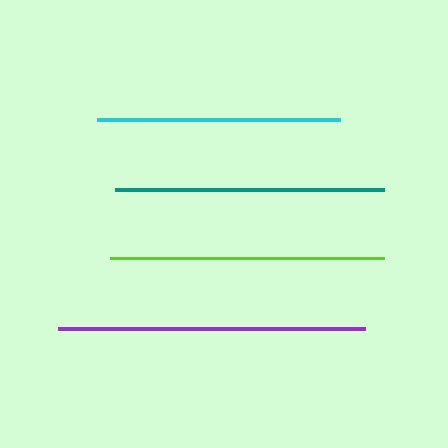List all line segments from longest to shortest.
From longest to shortest: purple, lime, teal, cyan.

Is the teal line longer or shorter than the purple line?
The purple line is longer than the teal line.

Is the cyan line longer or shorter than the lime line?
The lime line is longer than the cyan line.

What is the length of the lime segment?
The lime segment is approximately 273 pixels long.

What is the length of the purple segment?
The purple segment is approximately 307 pixels long.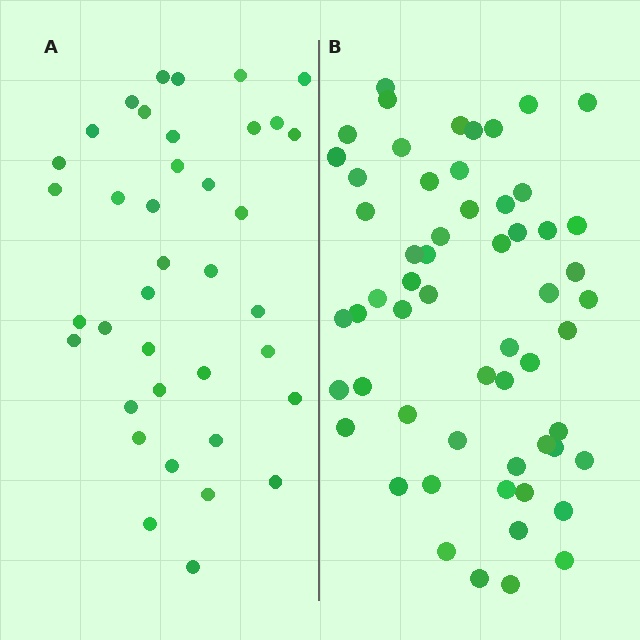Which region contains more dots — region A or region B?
Region B (the right region) has more dots.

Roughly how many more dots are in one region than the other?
Region B has approximately 20 more dots than region A.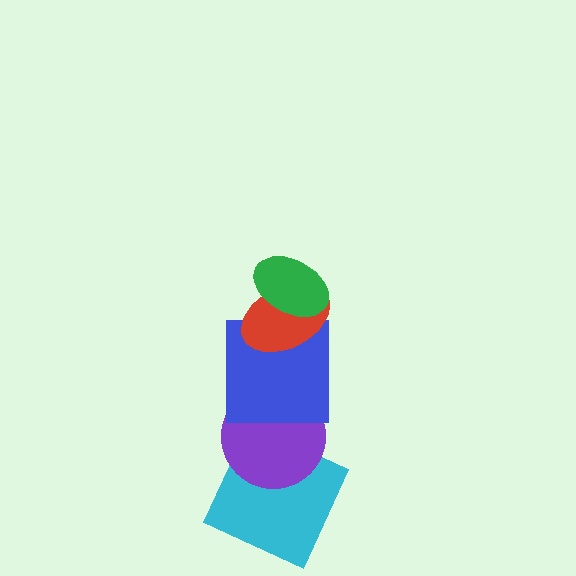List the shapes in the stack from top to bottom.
From top to bottom: the green ellipse, the red ellipse, the blue square, the purple circle, the cyan square.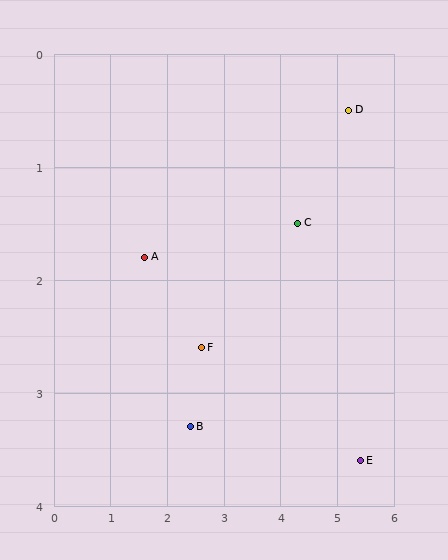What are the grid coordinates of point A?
Point A is at approximately (1.6, 1.8).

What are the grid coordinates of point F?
Point F is at approximately (2.6, 2.6).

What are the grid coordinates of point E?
Point E is at approximately (5.4, 3.6).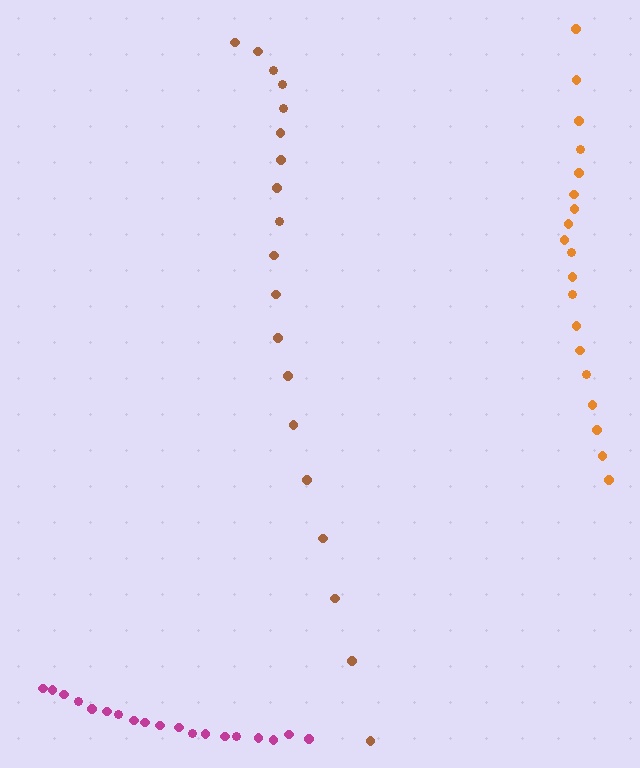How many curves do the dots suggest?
There are 3 distinct paths.